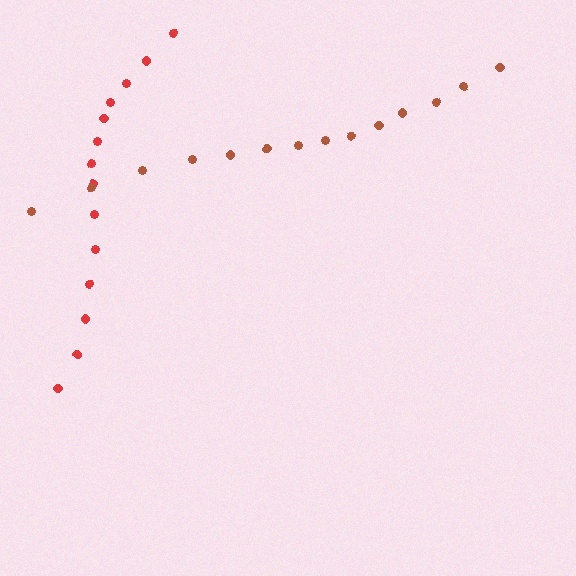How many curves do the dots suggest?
There are 2 distinct paths.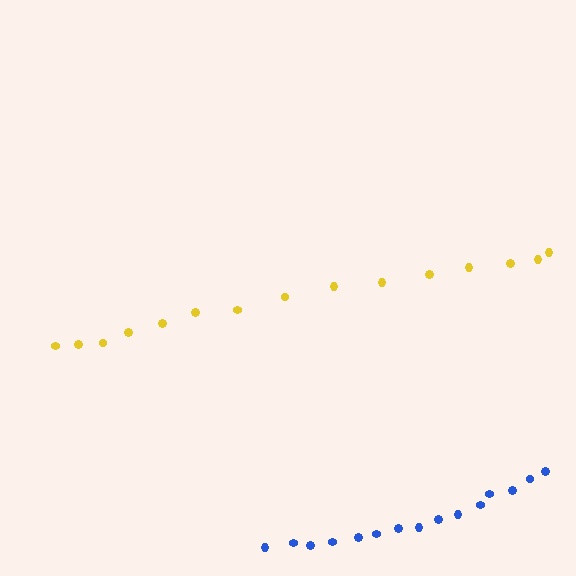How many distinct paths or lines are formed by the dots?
There are 2 distinct paths.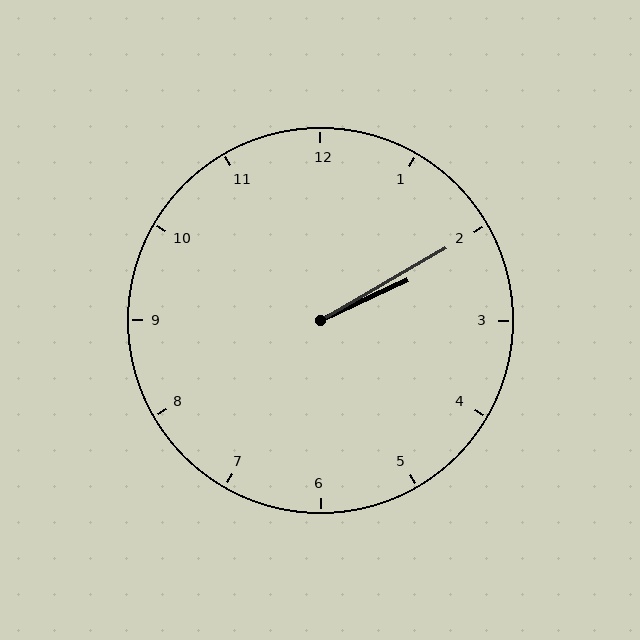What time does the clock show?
2:10.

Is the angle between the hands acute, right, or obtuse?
It is acute.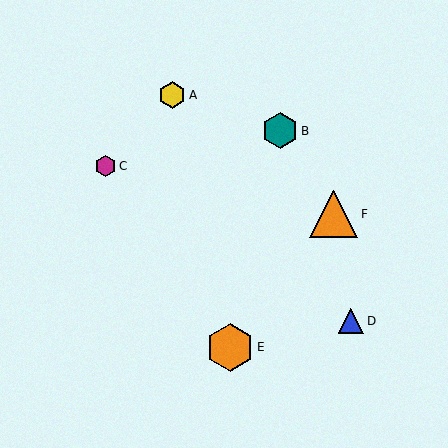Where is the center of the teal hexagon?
The center of the teal hexagon is at (280, 130).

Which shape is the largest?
The orange hexagon (labeled E) is the largest.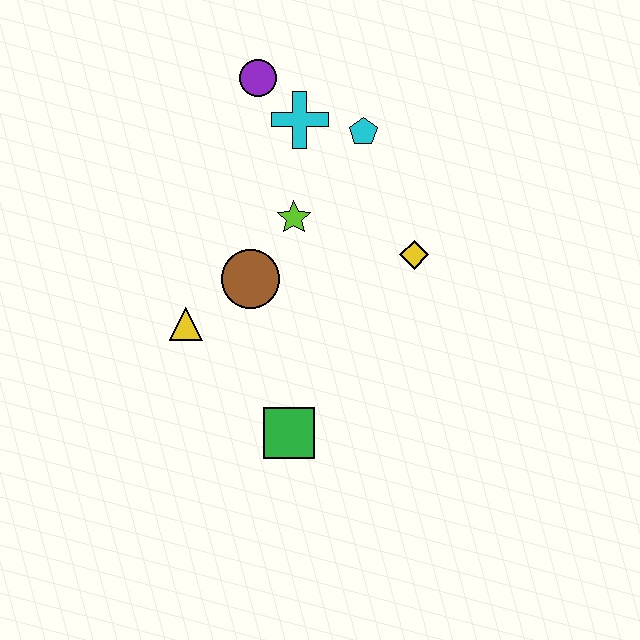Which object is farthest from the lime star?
The green square is farthest from the lime star.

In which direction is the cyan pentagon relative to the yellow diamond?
The cyan pentagon is above the yellow diamond.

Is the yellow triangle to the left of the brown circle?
Yes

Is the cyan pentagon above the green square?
Yes